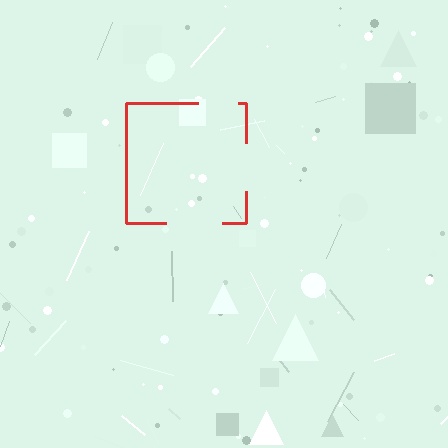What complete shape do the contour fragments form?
The contour fragments form a square.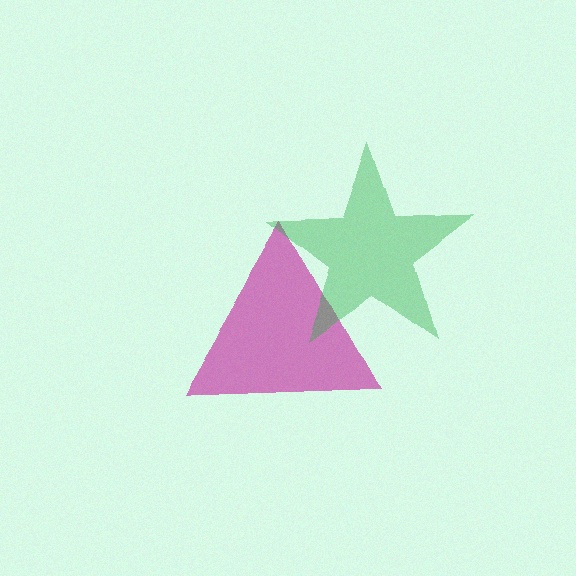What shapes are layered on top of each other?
The layered shapes are: a magenta triangle, a green star.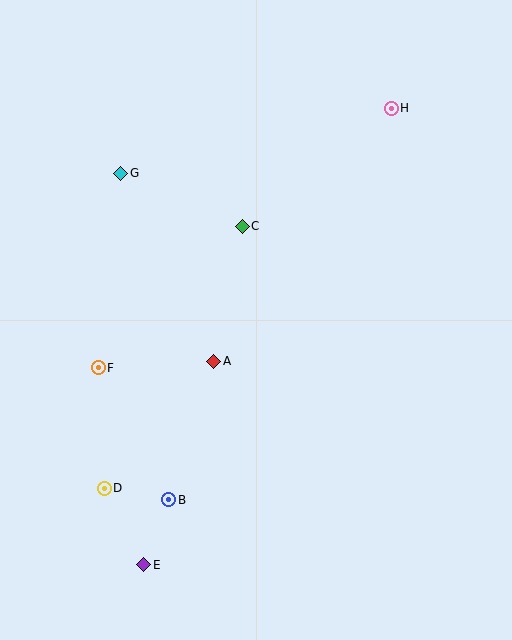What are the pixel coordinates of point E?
Point E is at (144, 565).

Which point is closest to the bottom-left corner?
Point E is closest to the bottom-left corner.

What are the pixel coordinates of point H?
Point H is at (391, 108).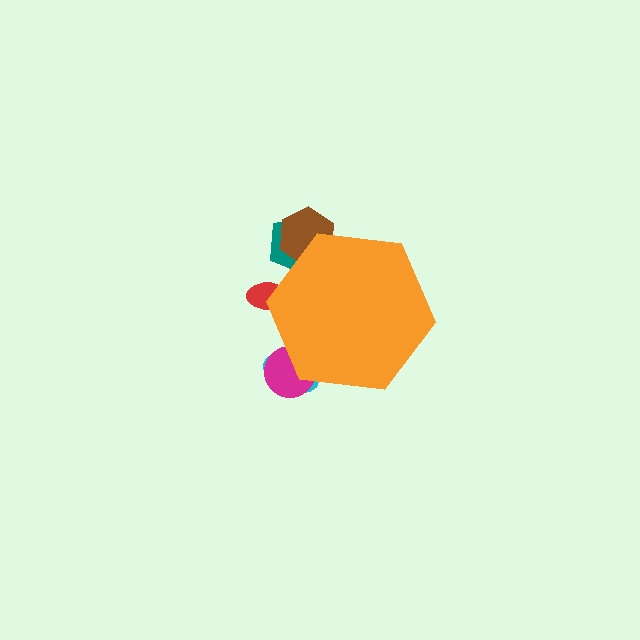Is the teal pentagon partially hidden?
Yes, the teal pentagon is partially hidden behind the orange hexagon.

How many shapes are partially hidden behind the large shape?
5 shapes are partially hidden.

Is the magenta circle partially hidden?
Yes, the magenta circle is partially hidden behind the orange hexagon.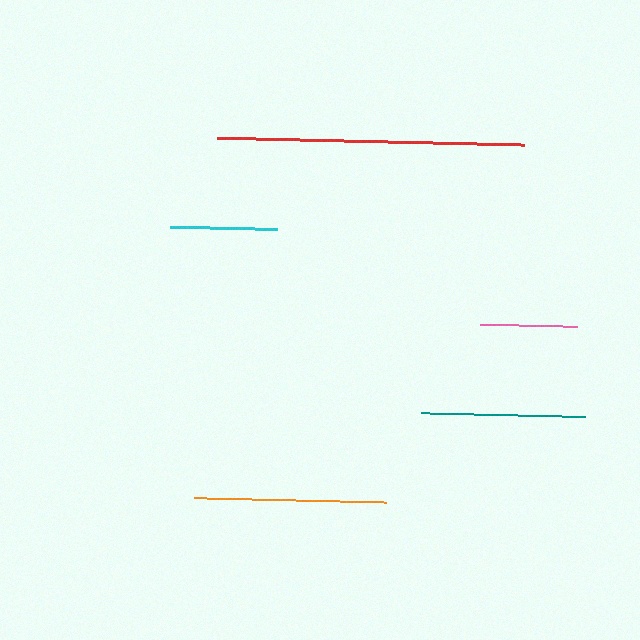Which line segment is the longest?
The red line is the longest at approximately 307 pixels.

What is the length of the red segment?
The red segment is approximately 307 pixels long.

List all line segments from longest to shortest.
From longest to shortest: red, orange, teal, cyan, pink.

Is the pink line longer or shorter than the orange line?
The orange line is longer than the pink line.